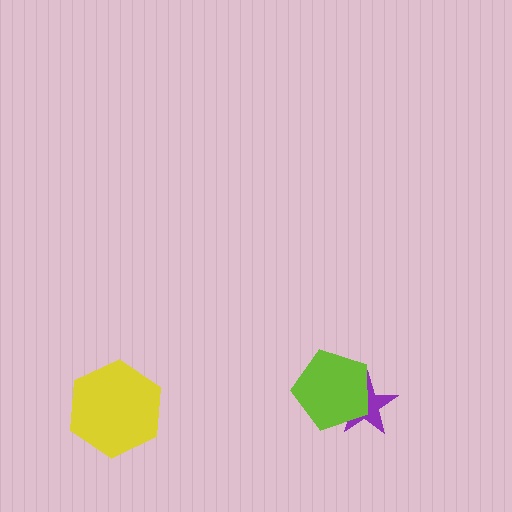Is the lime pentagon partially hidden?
No, no other shape covers it.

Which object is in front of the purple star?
The lime pentagon is in front of the purple star.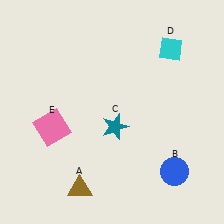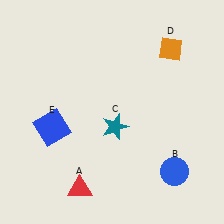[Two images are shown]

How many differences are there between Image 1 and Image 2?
There are 3 differences between the two images.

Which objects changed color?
A changed from brown to red. D changed from cyan to orange. E changed from pink to blue.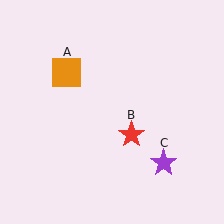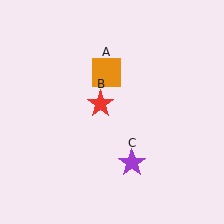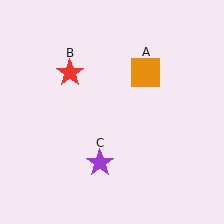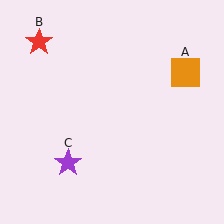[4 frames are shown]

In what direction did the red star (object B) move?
The red star (object B) moved up and to the left.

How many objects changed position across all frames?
3 objects changed position: orange square (object A), red star (object B), purple star (object C).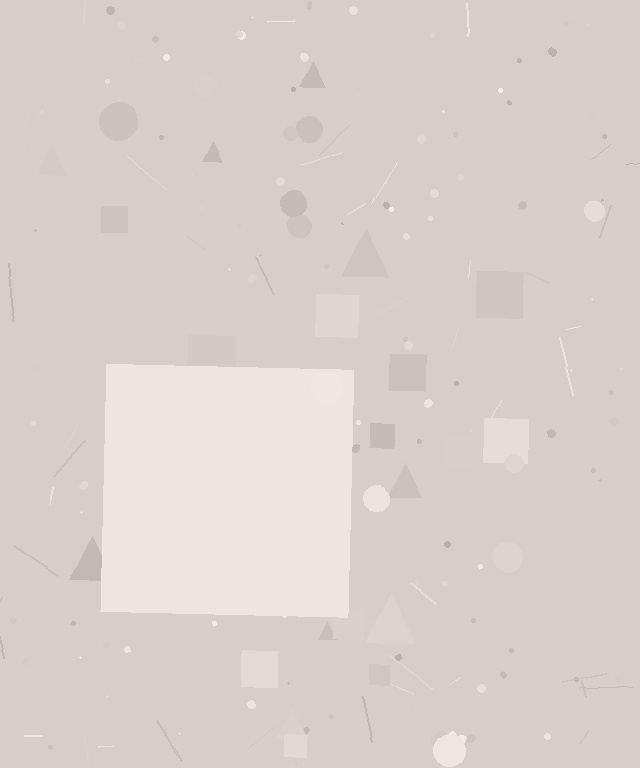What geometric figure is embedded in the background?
A square is embedded in the background.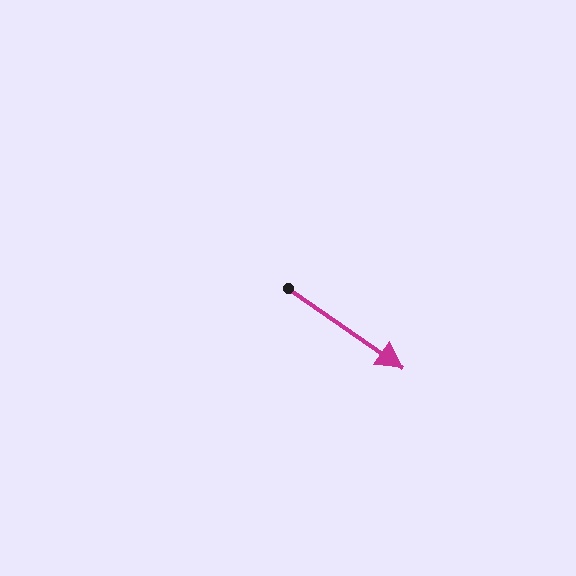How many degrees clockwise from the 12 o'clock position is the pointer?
Approximately 125 degrees.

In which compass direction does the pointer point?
Southeast.